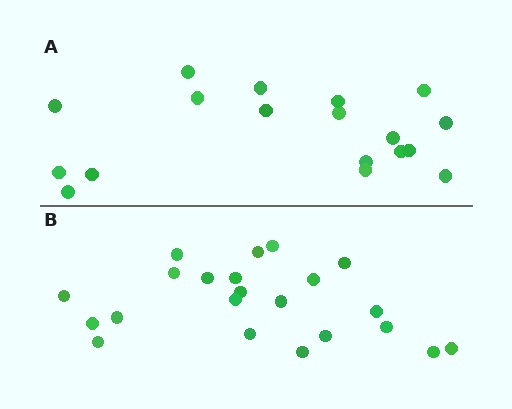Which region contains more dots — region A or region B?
Region B (the bottom region) has more dots.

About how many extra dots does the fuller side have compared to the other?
Region B has about 4 more dots than region A.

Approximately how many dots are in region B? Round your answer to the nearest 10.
About 20 dots. (The exact count is 22, which rounds to 20.)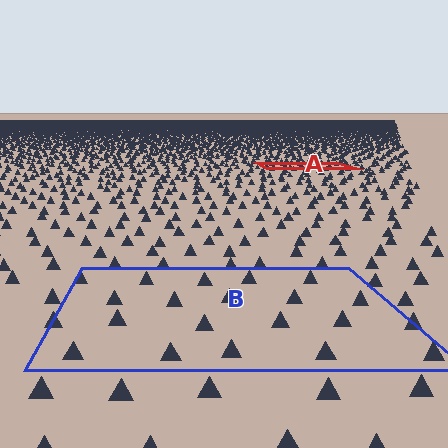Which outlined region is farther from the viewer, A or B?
Region A is farther from the viewer — the texture elements inside it appear smaller and more densely packed.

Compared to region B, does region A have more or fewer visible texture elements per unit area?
Region A has more texture elements per unit area — they are packed more densely because it is farther away.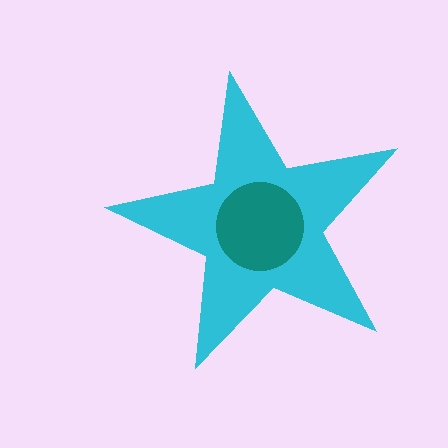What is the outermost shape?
The cyan star.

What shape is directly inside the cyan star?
The teal circle.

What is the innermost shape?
The teal circle.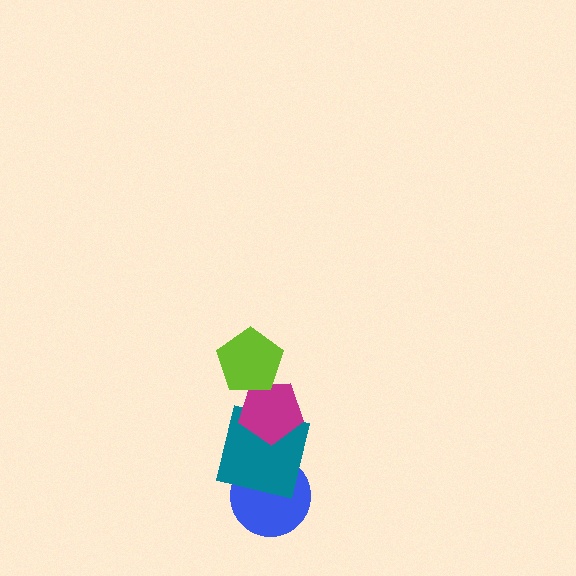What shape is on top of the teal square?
The magenta pentagon is on top of the teal square.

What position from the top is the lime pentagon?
The lime pentagon is 1st from the top.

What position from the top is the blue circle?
The blue circle is 4th from the top.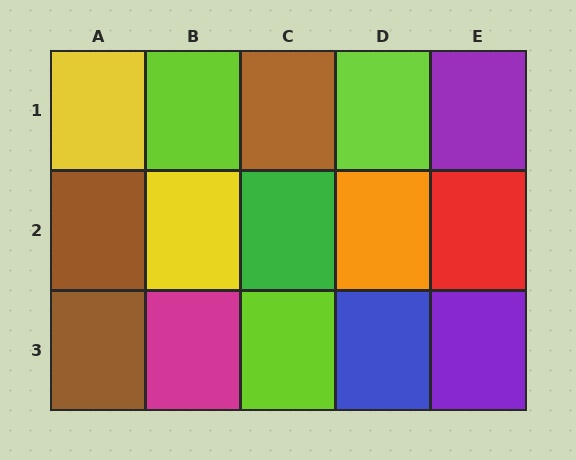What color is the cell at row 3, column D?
Blue.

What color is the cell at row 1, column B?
Lime.